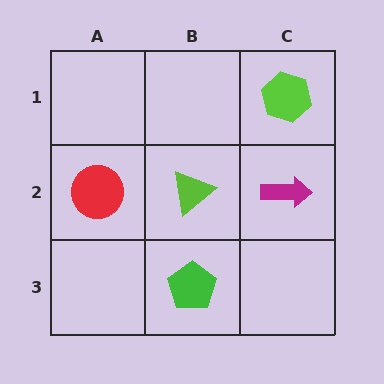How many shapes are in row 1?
1 shape.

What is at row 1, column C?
A lime hexagon.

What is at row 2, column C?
A magenta arrow.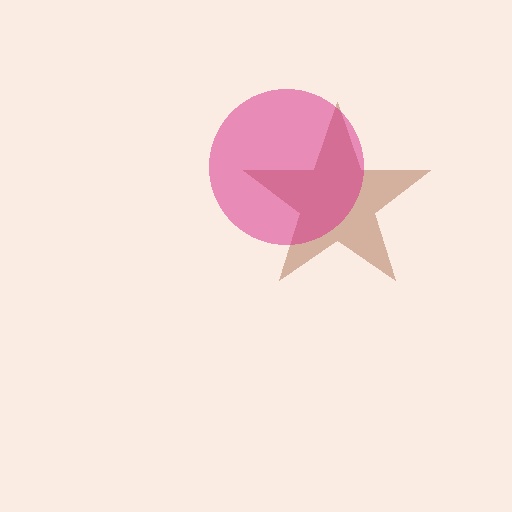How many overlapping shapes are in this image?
There are 2 overlapping shapes in the image.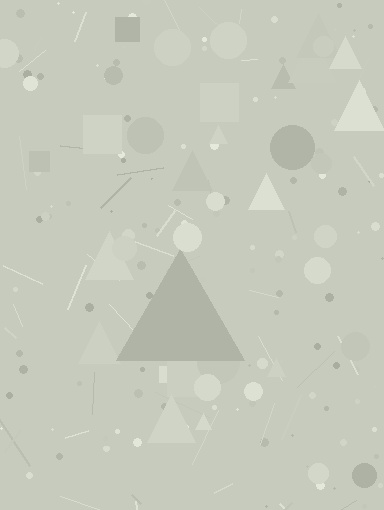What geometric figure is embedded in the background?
A triangle is embedded in the background.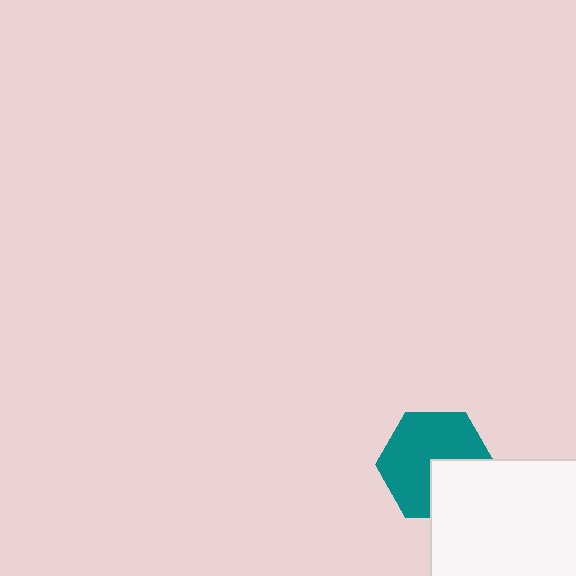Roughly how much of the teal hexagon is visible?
Most of it is visible (roughly 68%).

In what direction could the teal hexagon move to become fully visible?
The teal hexagon could move toward the upper-left. That would shift it out from behind the white square entirely.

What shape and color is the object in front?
The object in front is a white square.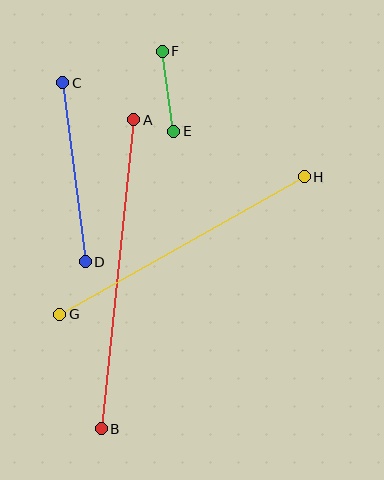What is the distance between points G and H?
The distance is approximately 280 pixels.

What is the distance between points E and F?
The distance is approximately 81 pixels.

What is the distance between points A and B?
The distance is approximately 310 pixels.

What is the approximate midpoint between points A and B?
The midpoint is at approximately (117, 274) pixels.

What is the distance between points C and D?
The distance is approximately 180 pixels.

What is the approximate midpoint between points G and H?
The midpoint is at approximately (182, 245) pixels.